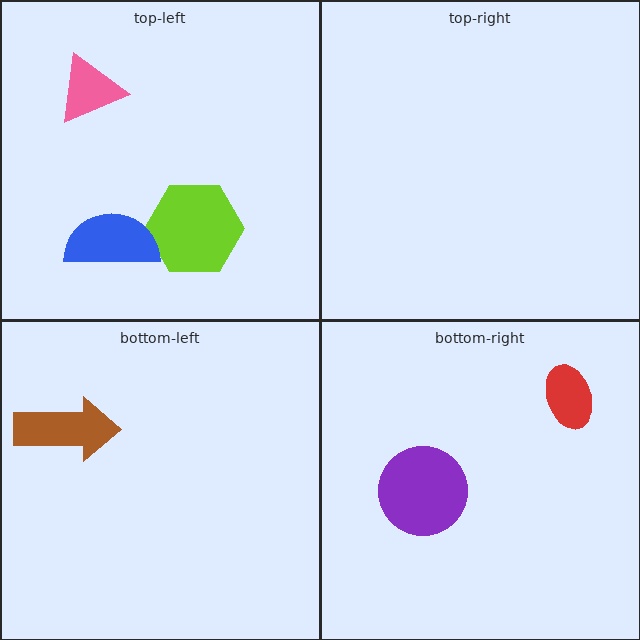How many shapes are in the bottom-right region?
2.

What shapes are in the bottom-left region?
The brown arrow.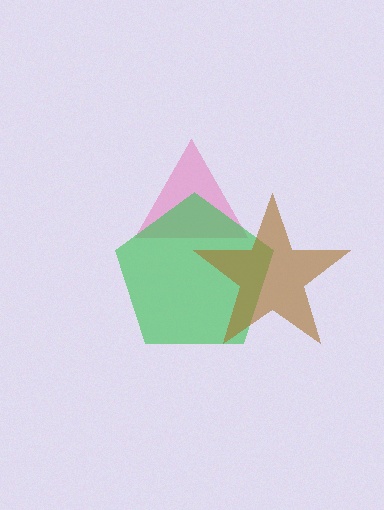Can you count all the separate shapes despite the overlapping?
Yes, there are 3 separate shapes.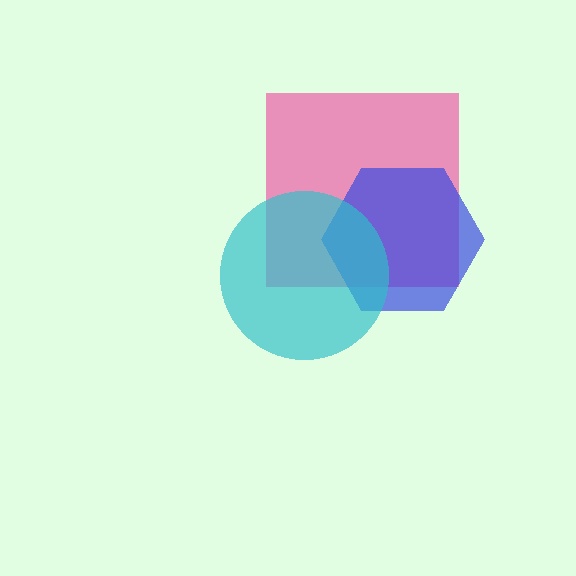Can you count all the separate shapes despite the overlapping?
Yes, there are 3 separate shapes.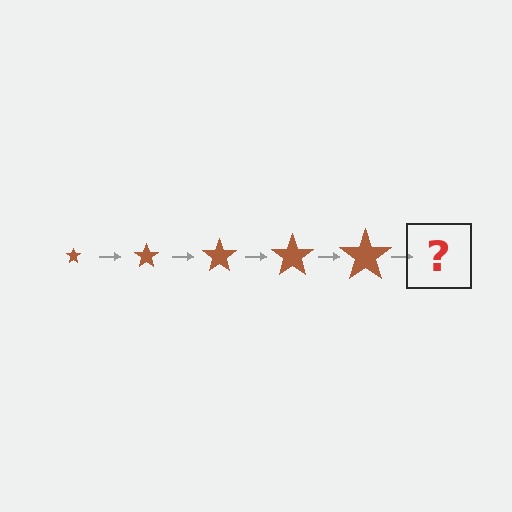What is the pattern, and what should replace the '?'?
The pattern is that the star gets progressively larger each step. The '?' should be a brown star, larger than the previous one.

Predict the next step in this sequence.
The next step is a brown star, larger than the previous one.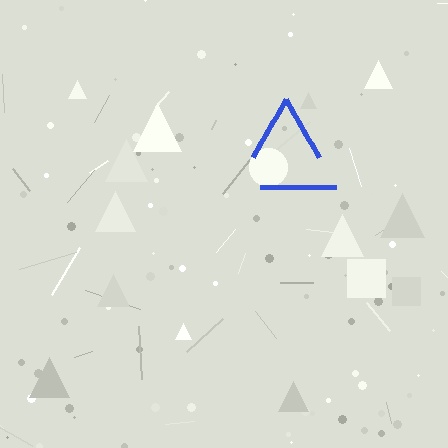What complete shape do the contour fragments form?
The contour fragments form a triangle.